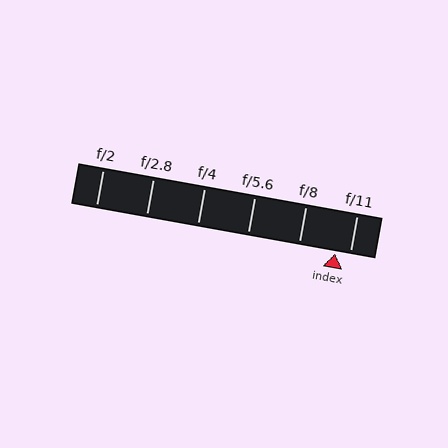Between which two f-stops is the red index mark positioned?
The index mark is between f/8 and f/11.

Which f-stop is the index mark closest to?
The index mark is closest to f/11.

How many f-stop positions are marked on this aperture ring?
There are 6 f-stop positions marked.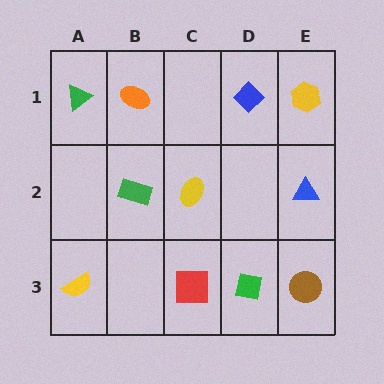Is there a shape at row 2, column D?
No, that cell is empty.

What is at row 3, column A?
A yellow semicircle.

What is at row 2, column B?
A green rectangle.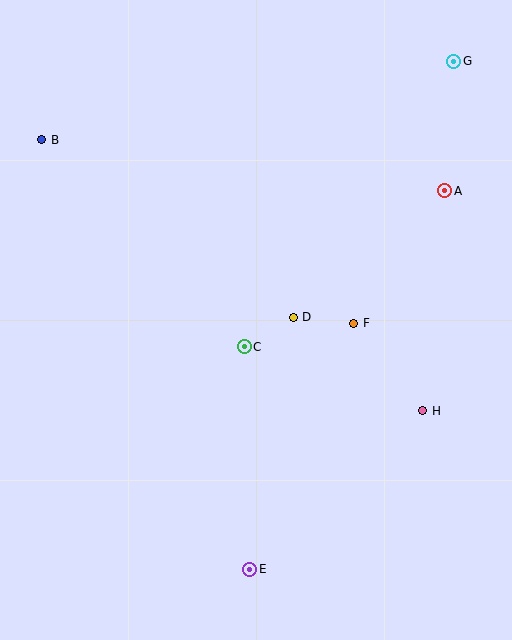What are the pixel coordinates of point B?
Point B is at (42, 140).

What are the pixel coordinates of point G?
Point G is at (454, 61).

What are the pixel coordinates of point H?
Point H is at (423, 411).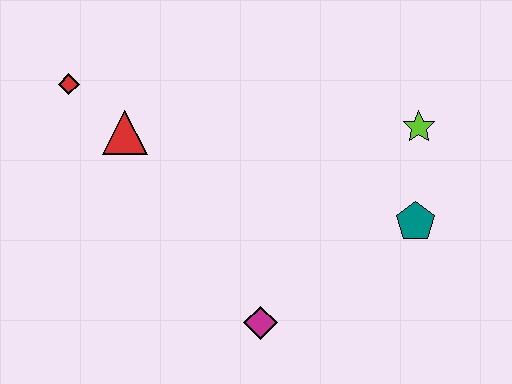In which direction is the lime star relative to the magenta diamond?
The lime star is above the magenta diamond.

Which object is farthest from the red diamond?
The teal pentagon is farthest from the red diamond.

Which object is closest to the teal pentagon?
The lime star is closest to the teal pentagon.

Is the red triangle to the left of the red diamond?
No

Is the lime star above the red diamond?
No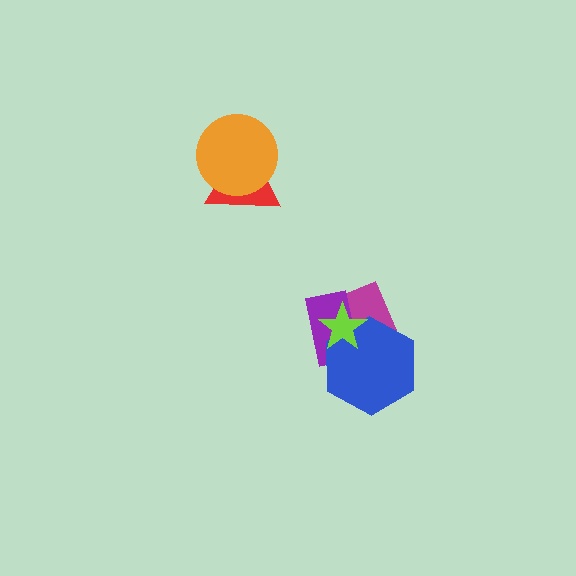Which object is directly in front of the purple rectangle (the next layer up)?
The blue hexagon is directly in front of the purple rectangle.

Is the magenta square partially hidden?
Yes, it is partially covered by another shape.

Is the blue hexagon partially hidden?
Yes, it is partially covered by another shape.